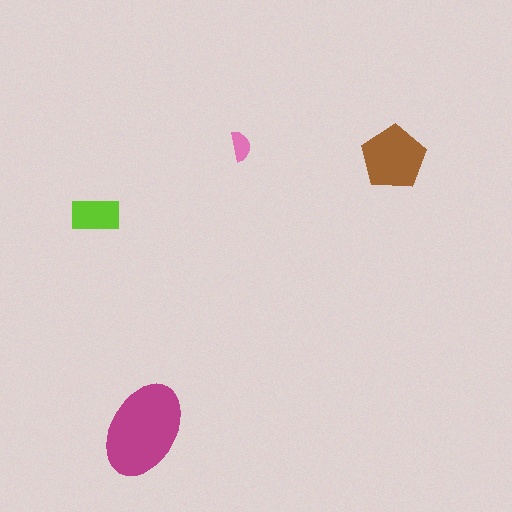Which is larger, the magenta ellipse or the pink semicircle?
The magenta ellipse.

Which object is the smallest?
The pink semicircle.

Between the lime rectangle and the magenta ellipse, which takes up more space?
The magenta ellipse.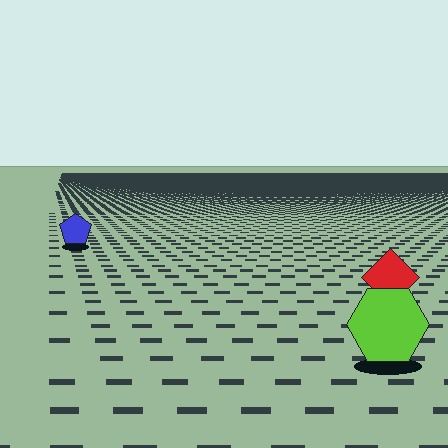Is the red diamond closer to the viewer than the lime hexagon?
No. The lime hexagon is closer — you can tell from the texture gradient: the ground texture is coarser near it.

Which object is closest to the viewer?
The lime hexagon is closest. The texture marks near it are larger and more spread out.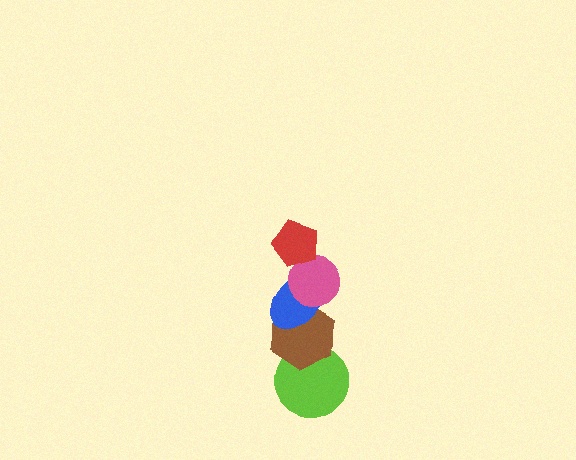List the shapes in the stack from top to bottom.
From top to bottom: the red pentagon, the pink circle, the blue ellipse, the brown hexagon, the lime circle.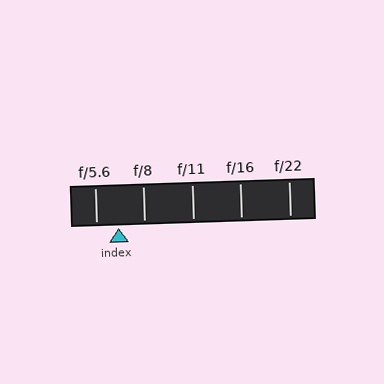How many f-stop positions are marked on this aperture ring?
There are 5 f-stop positions marked.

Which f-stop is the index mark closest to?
The index mark is closest to f/5.6.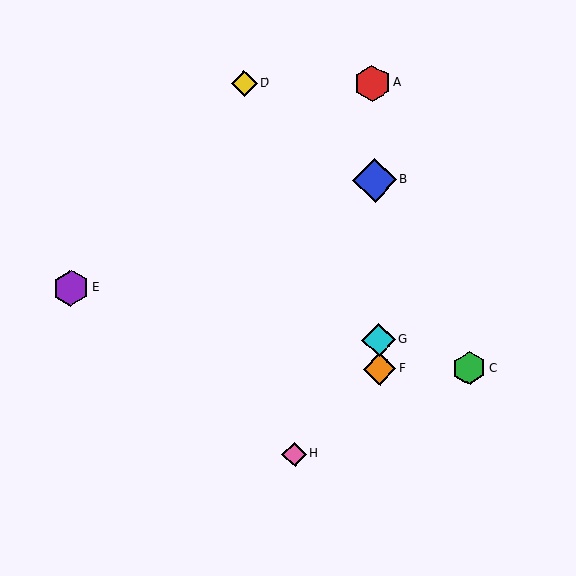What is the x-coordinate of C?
Object C is at x≈469.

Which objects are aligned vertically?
Objects A, B, F, G are aligned vertically.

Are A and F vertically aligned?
Yes, both are at x≈372.